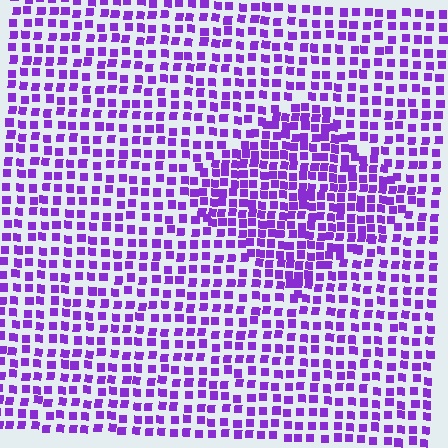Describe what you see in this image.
The image contains small purple elements arranged at two different densities. A diamond-shaped region is visible where the elements are more densely packed than the surrounding area.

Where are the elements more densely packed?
The elements are more densely packed inside the diamond boundary.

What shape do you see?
I see a diamond.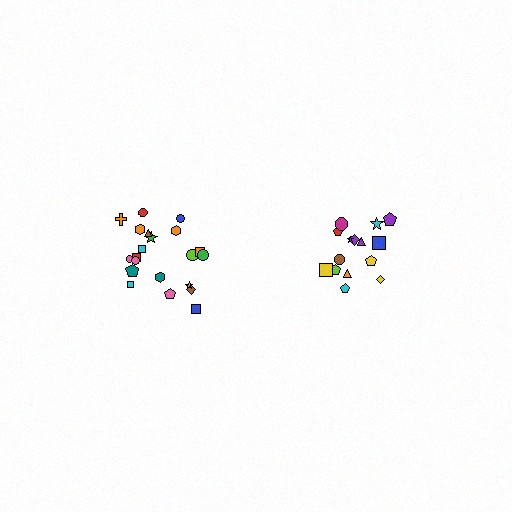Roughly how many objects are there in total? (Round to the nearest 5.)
Roughly 35 objects in total.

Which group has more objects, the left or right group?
The left group.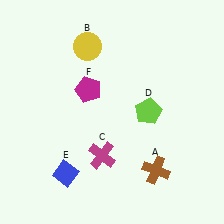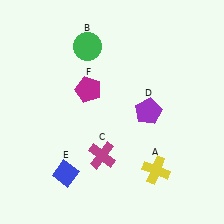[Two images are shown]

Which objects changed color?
A changed from brown to yellow. B changed from yellow to green. D changed from lime to purple.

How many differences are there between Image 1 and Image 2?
There are 3 differences between the two images.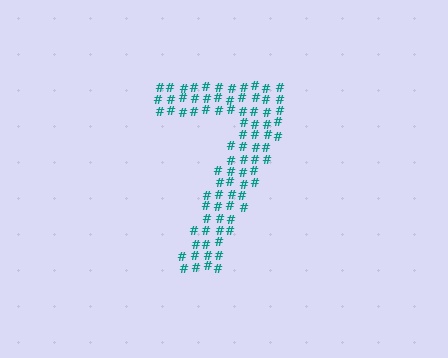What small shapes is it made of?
It is made of small hash symbols.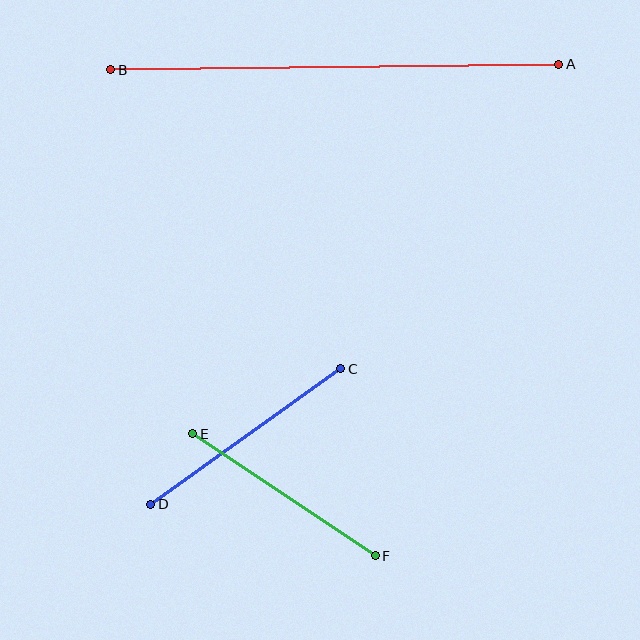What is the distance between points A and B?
The distance is approximately 448 pixels.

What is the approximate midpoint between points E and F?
The midpoint is at approximately (284, 495) pixels.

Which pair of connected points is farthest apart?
Points A and B are farthest apart.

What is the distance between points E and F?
The distance is approximately 220 pixels.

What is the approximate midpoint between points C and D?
The midpoint is at approximately (246, 436) pixels.